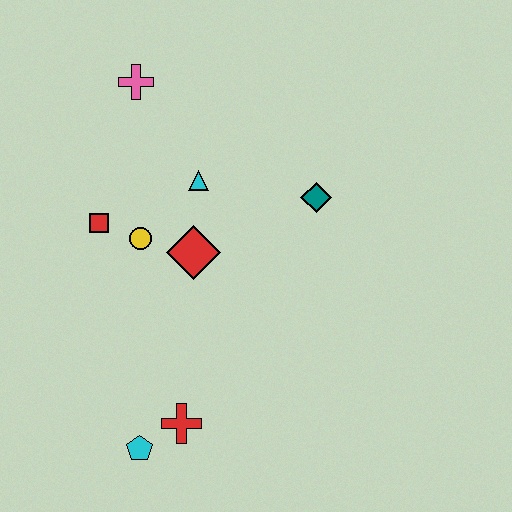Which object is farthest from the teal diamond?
The cyan pentagon is farthest from the teal diamond.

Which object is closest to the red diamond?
The yellow circle is closest to the red diamond.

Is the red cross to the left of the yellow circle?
No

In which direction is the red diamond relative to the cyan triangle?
The red diamond is below the cyan triangle.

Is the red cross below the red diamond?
Yes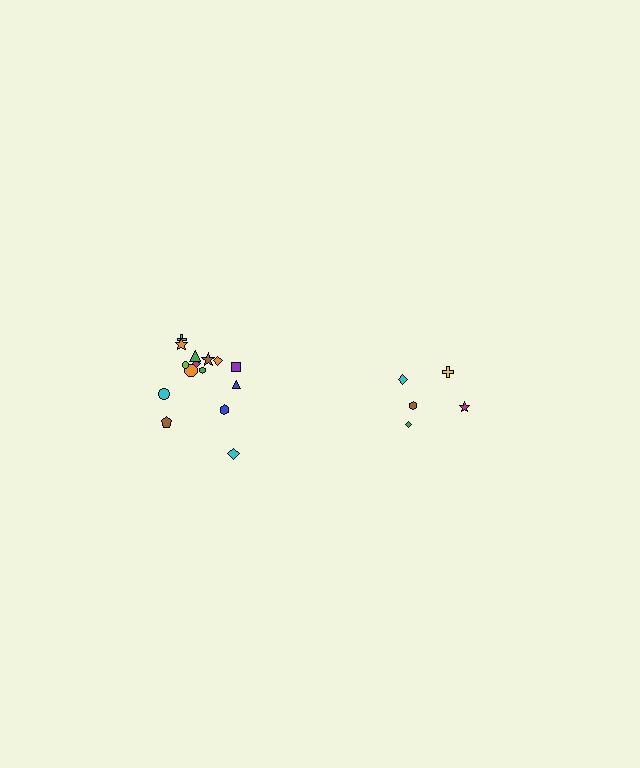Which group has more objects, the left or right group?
The left group.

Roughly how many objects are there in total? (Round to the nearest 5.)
Roughly 20 objects in total.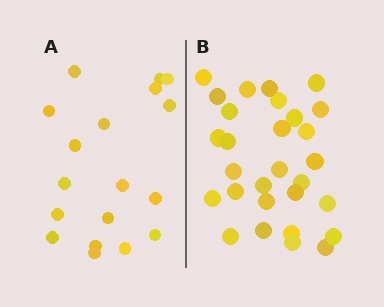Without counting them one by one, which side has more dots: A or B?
Region B (the right region) has more dots.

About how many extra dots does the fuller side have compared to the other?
Region B has roughly 12 or so more dots than region A.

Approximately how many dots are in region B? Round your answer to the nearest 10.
About 30 dots. (The exact count is 29, which rounds to 30.)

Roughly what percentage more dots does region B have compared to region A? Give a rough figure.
About 60% more.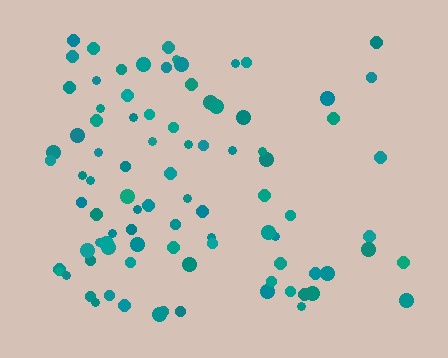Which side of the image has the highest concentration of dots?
The left.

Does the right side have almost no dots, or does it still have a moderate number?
Still a moderate number, just noticeably fewer than the left.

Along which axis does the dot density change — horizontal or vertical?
Horizontal.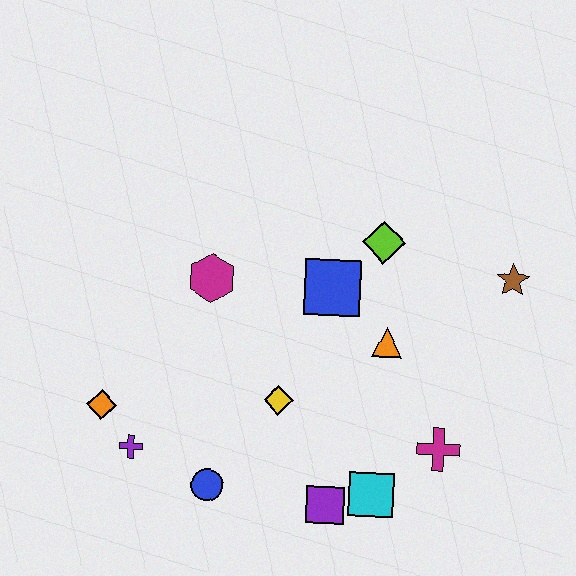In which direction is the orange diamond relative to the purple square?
The orange diamond is to the left of the purple square.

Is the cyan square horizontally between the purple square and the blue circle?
No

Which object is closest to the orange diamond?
The purple cross is closest to the orange diamond.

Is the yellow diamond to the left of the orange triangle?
Yes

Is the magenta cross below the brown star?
Yes